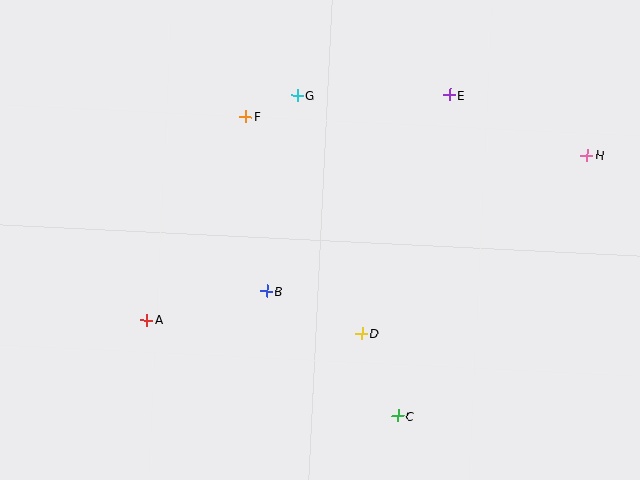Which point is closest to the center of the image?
Point B at (267, 291) is closest to the center.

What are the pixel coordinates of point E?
Point E is at (449, 95).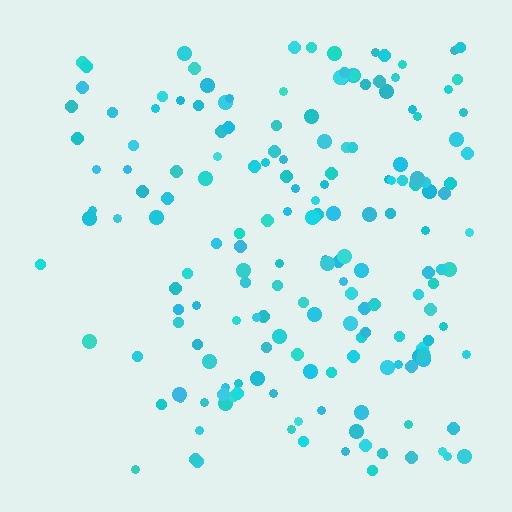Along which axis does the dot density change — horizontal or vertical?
Horizontal.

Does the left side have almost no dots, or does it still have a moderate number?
Still a moderate number, just noticeably fewer than the right.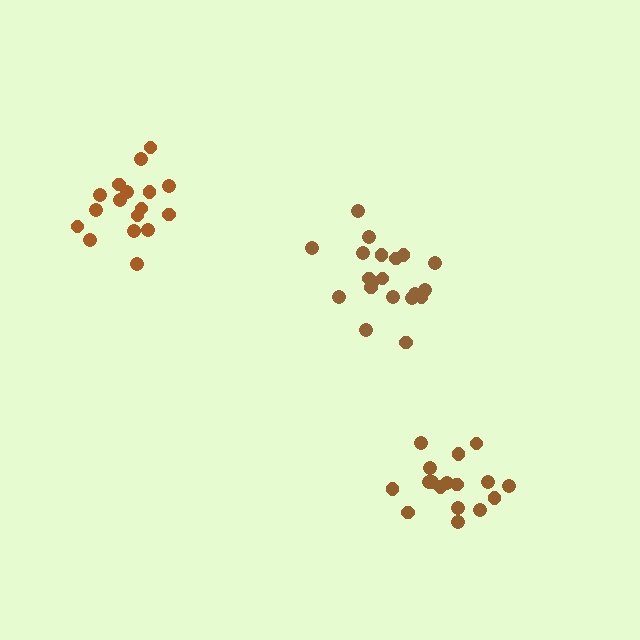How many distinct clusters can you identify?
There are 3 distinct clusters.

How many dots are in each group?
Group 1: 17 dots, Group 2: 17 dots, Group 3: 20 dots (54 total).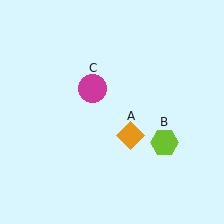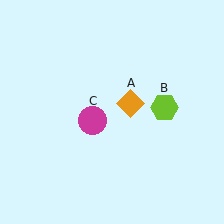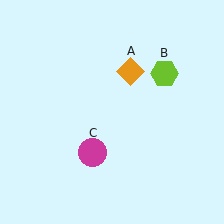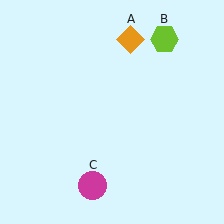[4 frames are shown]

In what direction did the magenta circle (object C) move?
The magenta circle (object C) moved down.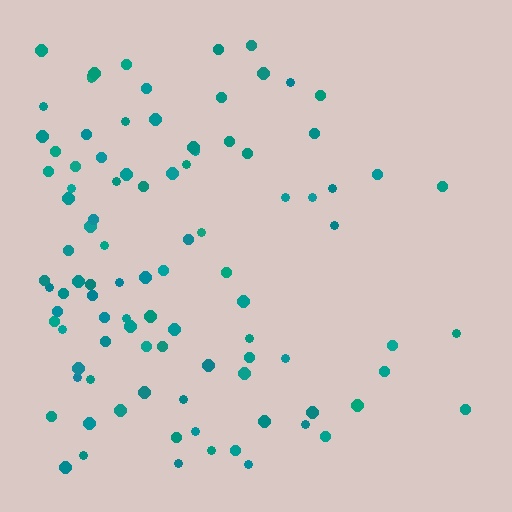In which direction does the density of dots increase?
From right to left, with the left side densest.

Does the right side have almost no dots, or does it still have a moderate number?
Still a moderate number, just noticeably fewer than the left.